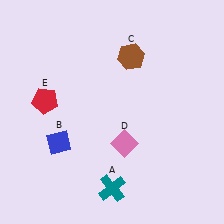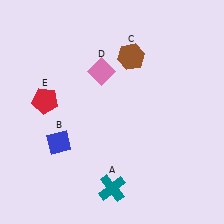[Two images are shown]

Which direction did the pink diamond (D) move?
The pink diamond (D) moved up.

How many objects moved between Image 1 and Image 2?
1 object moved between the two images.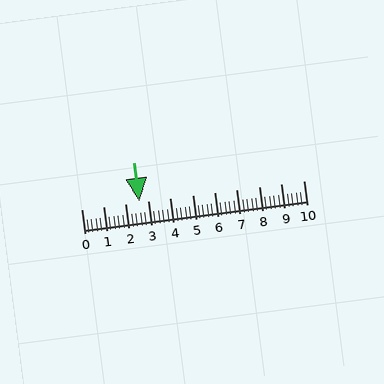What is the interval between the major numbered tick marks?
The major tick marks are spaced 1 units apart.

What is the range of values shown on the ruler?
The ruler shows values from 0 to 10.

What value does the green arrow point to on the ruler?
The green arrow points to approximately 2.6.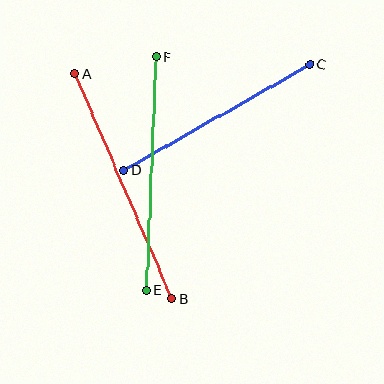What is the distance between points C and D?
The distance is approximately 213 pixels.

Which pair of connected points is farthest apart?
Points A and B are farthest apart.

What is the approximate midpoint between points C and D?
The midpoint is at approximately (217, 117) pixels.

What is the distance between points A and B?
The distance is approximately 245 pixels.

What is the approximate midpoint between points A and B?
The midpoint is at approximately (123, 186) pixels.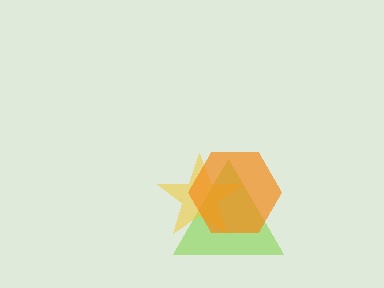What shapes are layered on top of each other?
The layered shapes are: a lime triangle, a yellow star, an orange hexagon.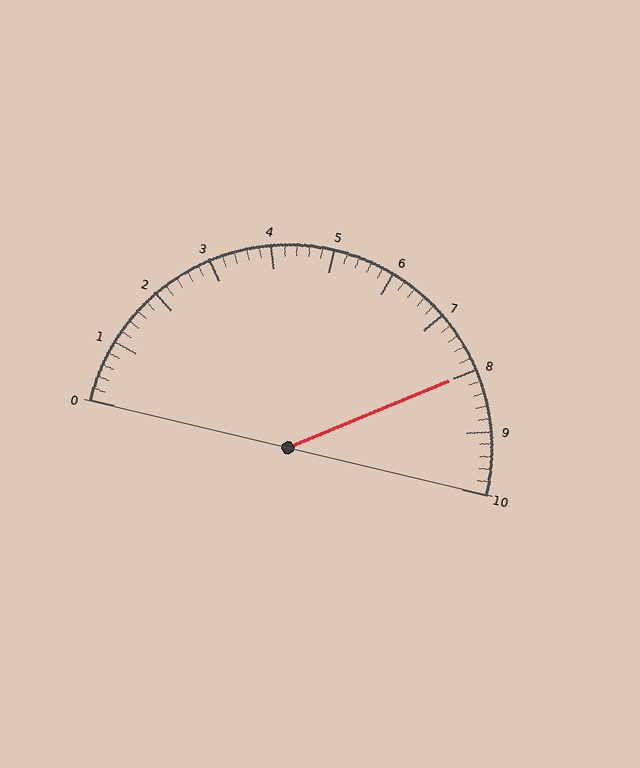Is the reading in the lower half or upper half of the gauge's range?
The reading is in the upper half of the range (0 to 10).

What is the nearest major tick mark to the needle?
The nearest major tick mark is 8.